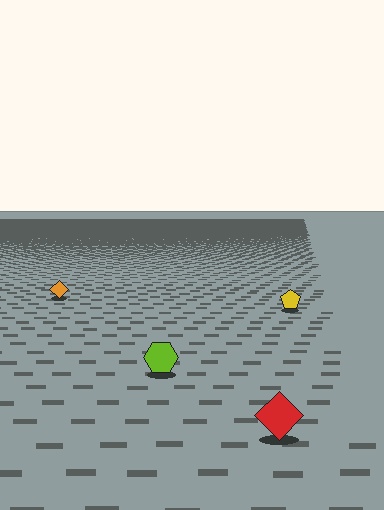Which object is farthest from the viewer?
The orange diamond is farthest from the viewer. It appears smaller and the ground texture around it is denser.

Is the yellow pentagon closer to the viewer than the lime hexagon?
No. The lime hexagon is closer — you can tell from the texture gradient: the ground texture is coarser near it.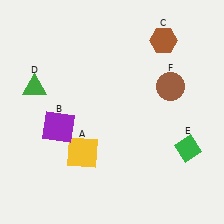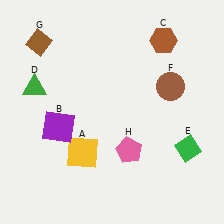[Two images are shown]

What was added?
A brown diamond (G), a pink pentagon (H) were added in Image 2.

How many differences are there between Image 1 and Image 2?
There are 2 differences between the two images.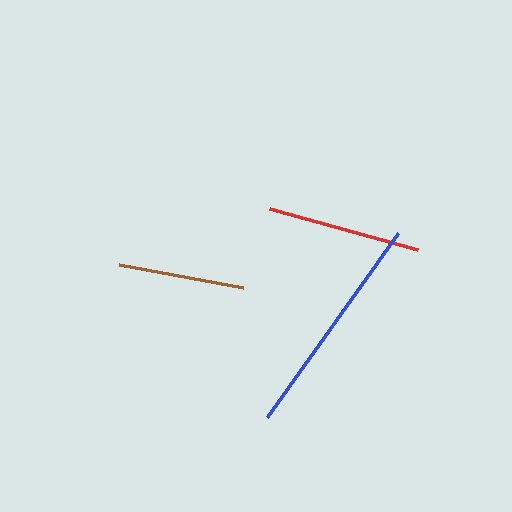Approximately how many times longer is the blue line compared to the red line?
The blue line is approximately 1.5 times the length of the red line.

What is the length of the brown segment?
The brown segment is approximately 126 pixels long.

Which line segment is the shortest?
The brown line is the shortest at approximately 126 pixels.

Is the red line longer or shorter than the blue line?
The blue line is longer than the red line.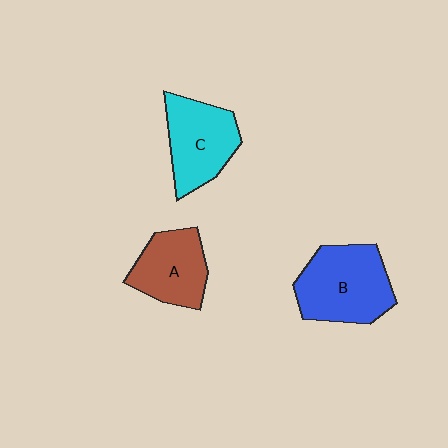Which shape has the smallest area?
Shape A (brown).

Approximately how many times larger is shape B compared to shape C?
Approximately 1.2 times.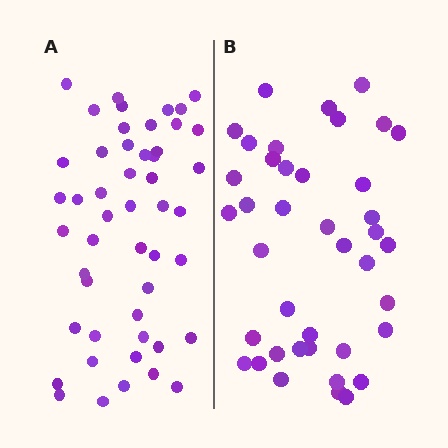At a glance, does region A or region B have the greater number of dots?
Region A (the left region) has more dots.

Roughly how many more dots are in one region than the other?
Region A has roughly 8 or so more dots than region B.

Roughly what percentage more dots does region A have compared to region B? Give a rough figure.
About 20% more.